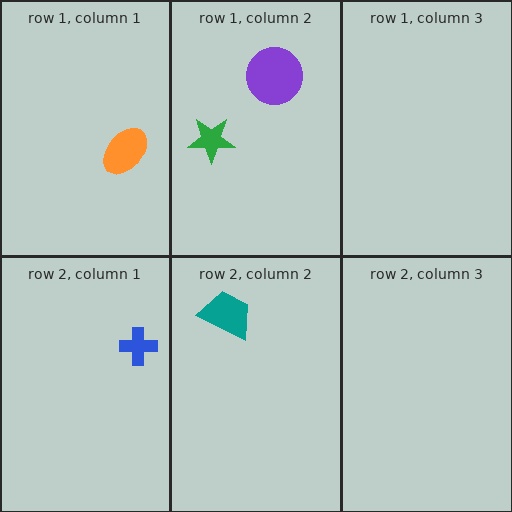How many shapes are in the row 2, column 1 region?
1.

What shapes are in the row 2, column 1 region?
The blue cross.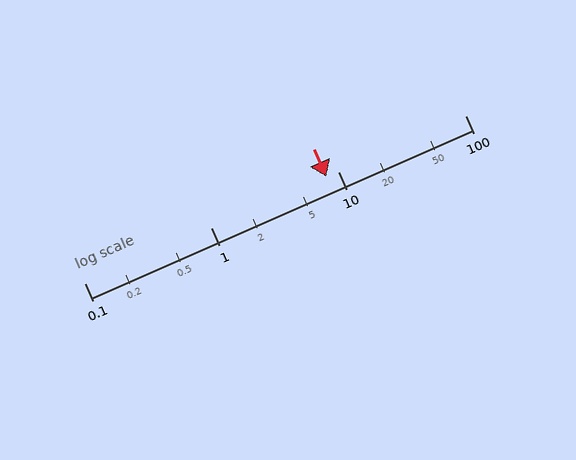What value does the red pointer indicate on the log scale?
The pointer indicates approximately 8.1.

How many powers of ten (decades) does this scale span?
The scale spans 3 decades, from 0.1 to 100.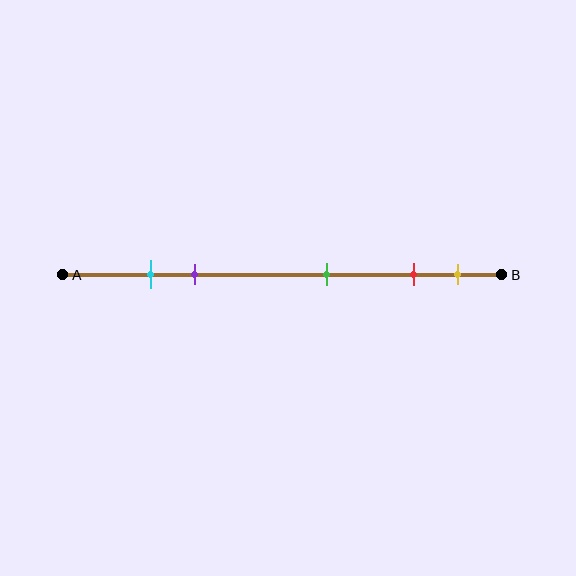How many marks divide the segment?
There are 5 marks dividing the segment.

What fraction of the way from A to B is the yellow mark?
The yellow mark is approximately 90% (0.9) of the way from A to B.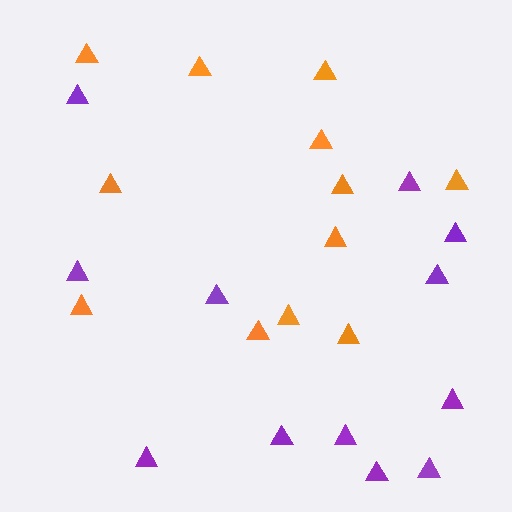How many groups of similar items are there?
There are 2 groups: one group of orange triangles (12) and one group of purple triangles (12).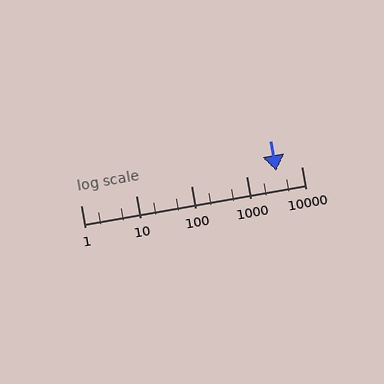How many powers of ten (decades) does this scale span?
The scale spans 4 decades, from 1 to 10000.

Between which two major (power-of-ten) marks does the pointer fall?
The pointer is between 1000 and 10000.